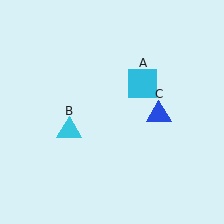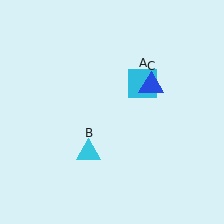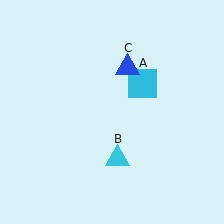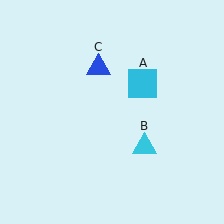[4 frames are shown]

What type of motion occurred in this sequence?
The cyan triangle (object B), blue triangle (object C) rotated counterclockwise around the center of the scene.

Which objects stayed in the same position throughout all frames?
Cyan square (object A) remained stationary.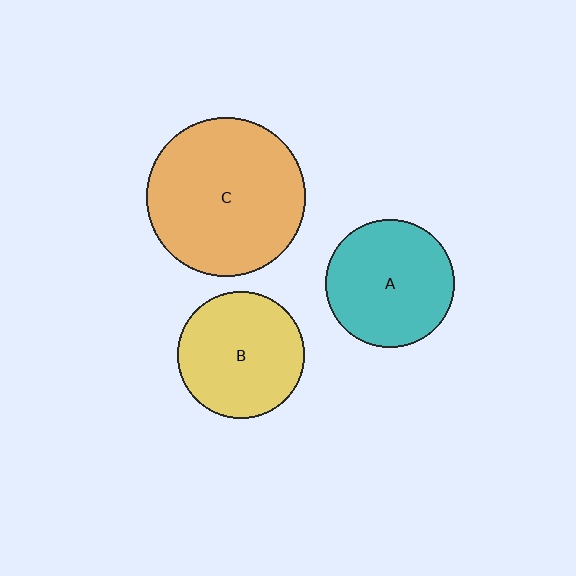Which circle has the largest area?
Circle C (orange).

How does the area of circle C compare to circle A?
Approximately 1.5 times.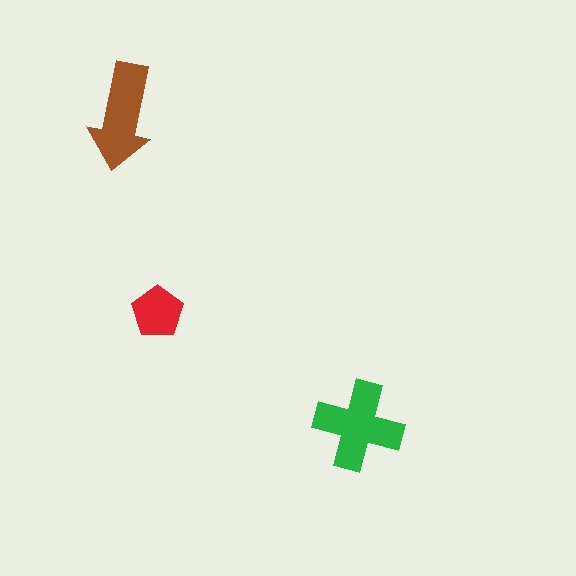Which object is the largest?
The green cross.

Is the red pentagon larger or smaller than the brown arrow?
Smaller.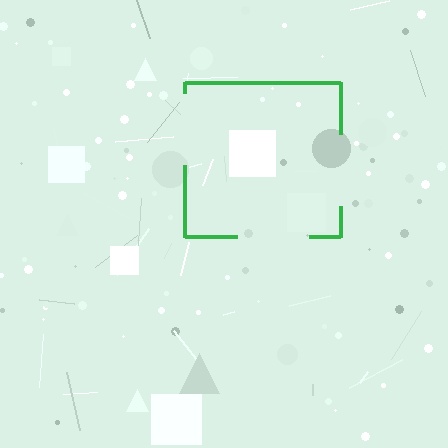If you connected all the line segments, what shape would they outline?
They would outline a square.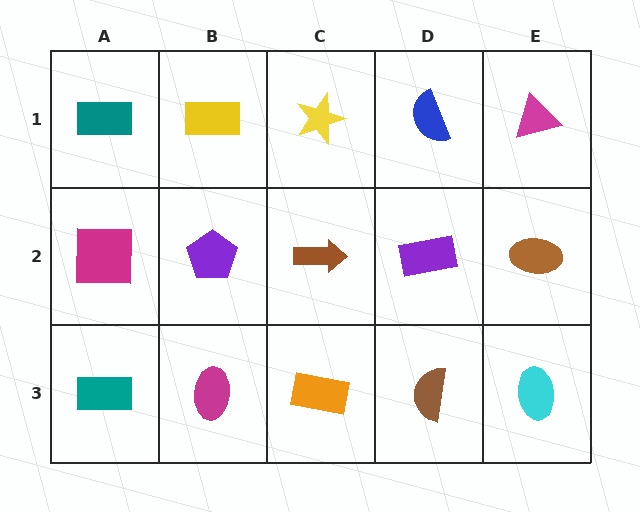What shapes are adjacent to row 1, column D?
A purple rectangle (row 2, column D), a yellow star (row 1, column C), a magenta triangle (row 1, column E).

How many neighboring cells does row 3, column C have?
3.